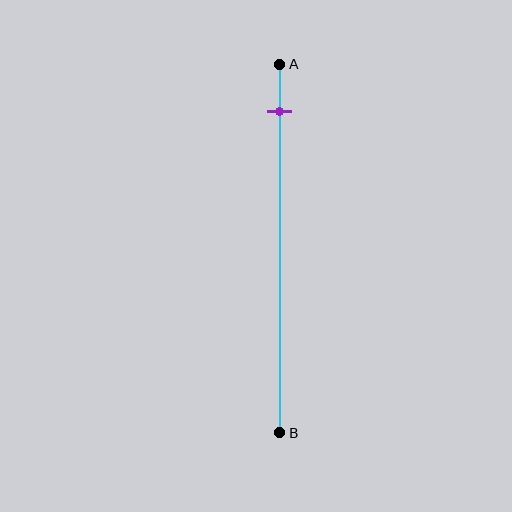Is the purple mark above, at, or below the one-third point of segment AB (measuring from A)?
The purple mark is above the one-third point of segment AB.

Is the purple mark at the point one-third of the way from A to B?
No, the mark is at about 15% from A, not at the 33% one-third point.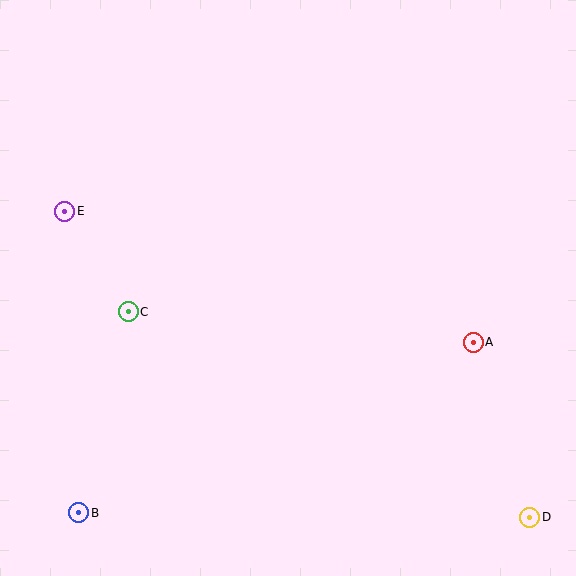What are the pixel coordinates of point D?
Point D is at (530, 517).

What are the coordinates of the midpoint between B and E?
The midpoint between B and E is at (72, 362).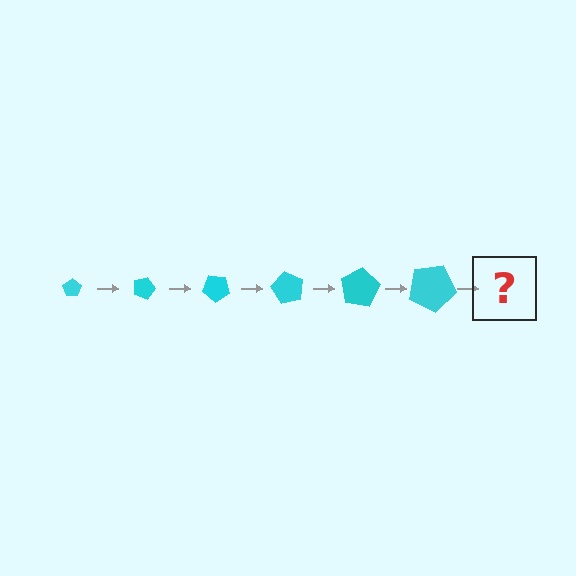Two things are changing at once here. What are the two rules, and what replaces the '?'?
The two rules are that the pentagon grows larger each step and it rotates 20 degrees each step. The '?' should be a pentagon, larger than the previous one and rotated 120 degrees from the start.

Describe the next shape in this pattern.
It should be a pentagon, larger than the previous one and rotated 120 degrees from the start.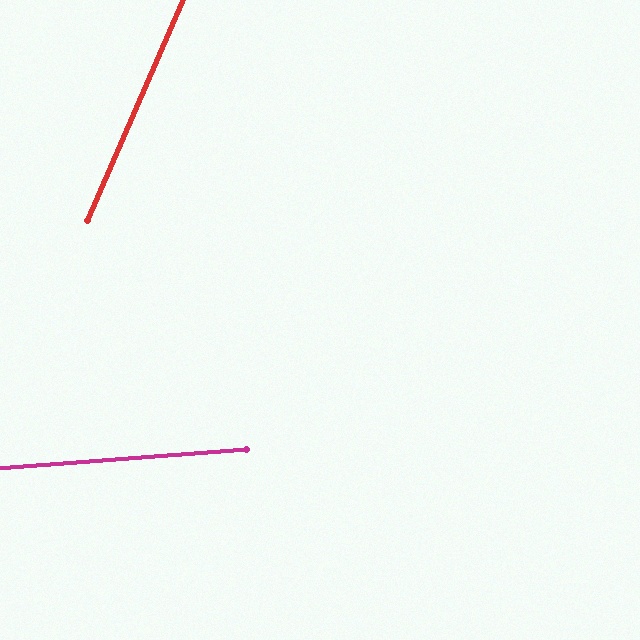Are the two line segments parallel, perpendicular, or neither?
Neither parallel nor perpendicular — they differ by about 62°.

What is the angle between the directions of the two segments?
Approximately 62 degrees.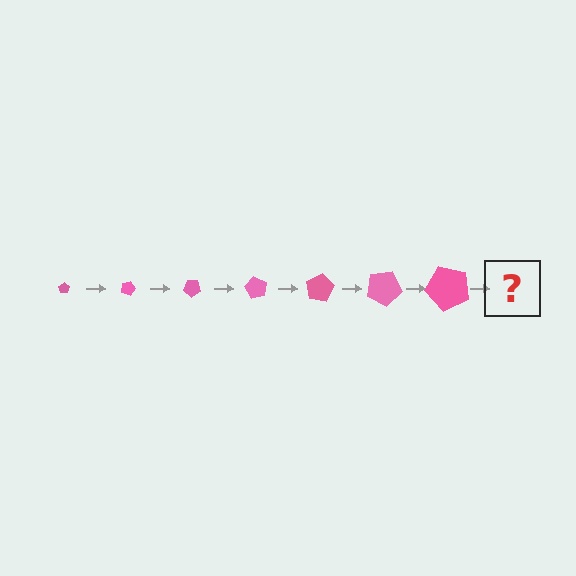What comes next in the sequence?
The next element should be a pentagon, larger than the previous one and rotated 140 degrees from the start.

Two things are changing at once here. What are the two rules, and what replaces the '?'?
The two rules are that the pentagon grows larger each step and it rotates 20 degrees each step. The '?' should be a pentagon, larger than the previous one and rotated 140 degrees from the start.